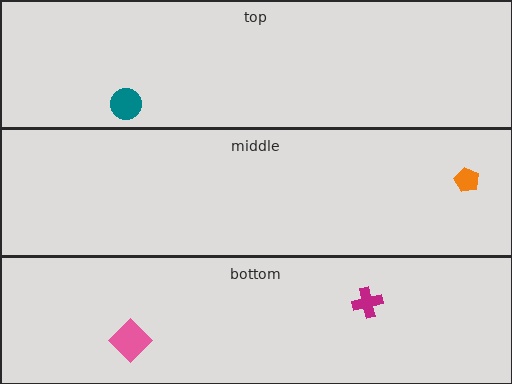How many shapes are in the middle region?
1.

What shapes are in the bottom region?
The magenta cross, the pink diamond.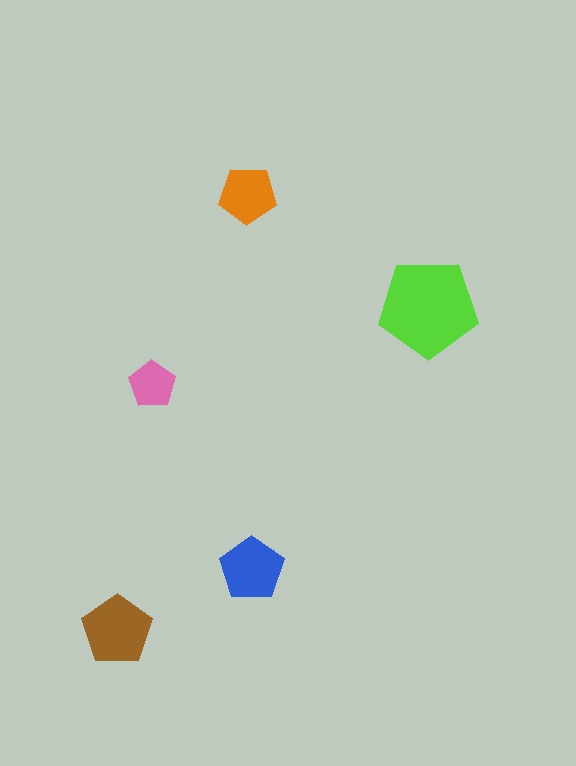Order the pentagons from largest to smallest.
the lime one, the brown one, the blue one, the orange one, the pink one.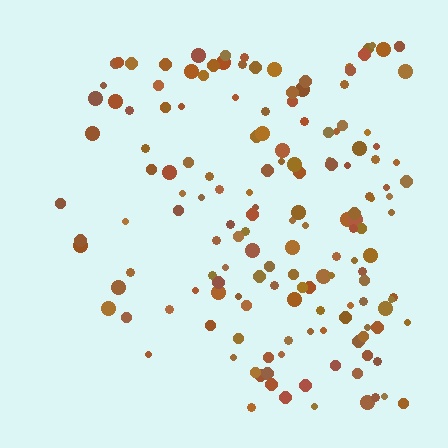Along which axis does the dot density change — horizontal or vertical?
Horizontal.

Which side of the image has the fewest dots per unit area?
The left.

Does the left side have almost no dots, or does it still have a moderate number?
Still a moderate number, just noticeably fewer than the right.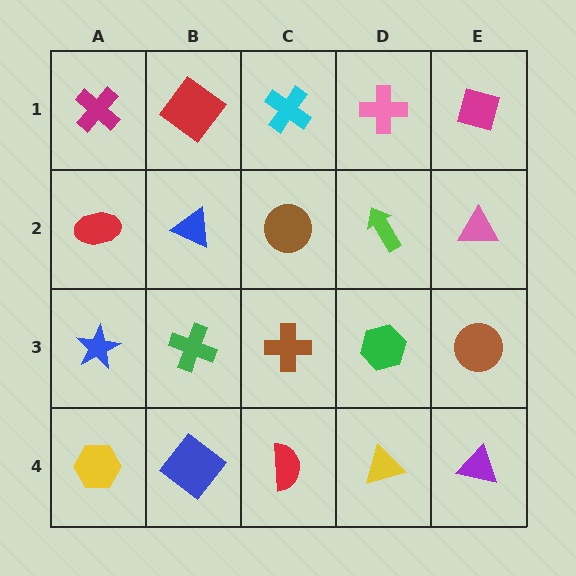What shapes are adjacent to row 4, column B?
A green cross (row 3, column B), a yellow hexagon (row 4, column A), a red semicircle (row 4, column C).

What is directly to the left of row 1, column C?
A red diamond.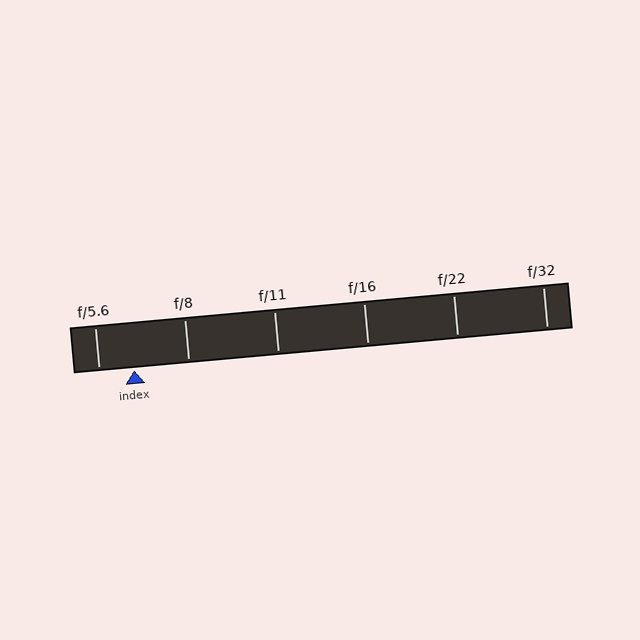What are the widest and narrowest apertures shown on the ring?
The widest aperture shown is f/5.6 and the narrowest is f/32.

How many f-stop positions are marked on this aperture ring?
There are 6 f-stop positions marked.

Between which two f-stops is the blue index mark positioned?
The index mark is between f/5.6 and f/8.